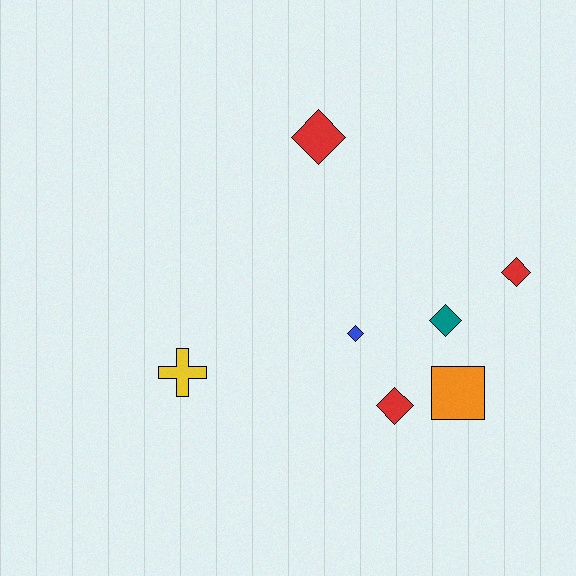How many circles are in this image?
There are no circles.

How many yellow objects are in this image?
There is 1 yellow object.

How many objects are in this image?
There are 7 objects.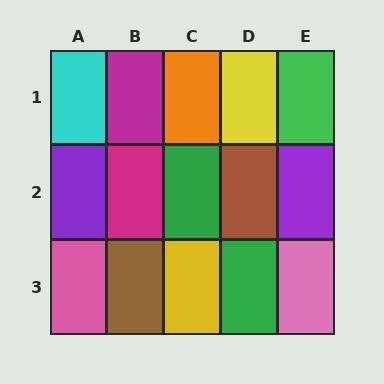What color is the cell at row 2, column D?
Brown.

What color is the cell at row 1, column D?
Yellow.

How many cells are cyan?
1 cell is cyan.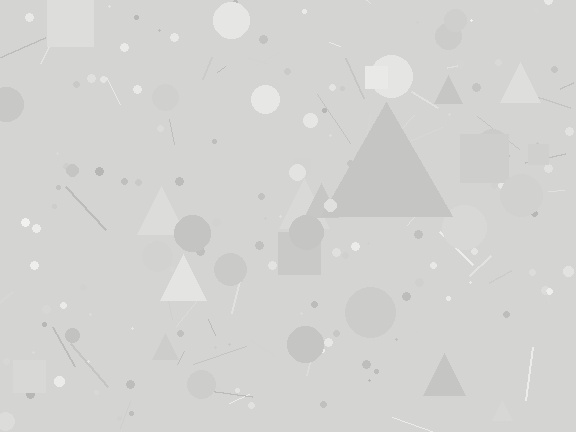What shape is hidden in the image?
A triangle is hidden in the image.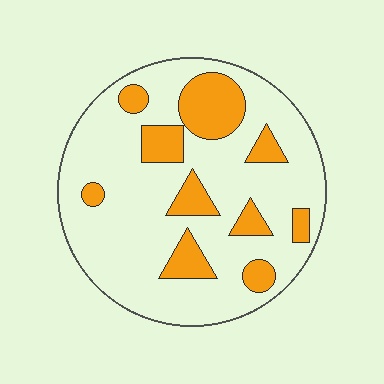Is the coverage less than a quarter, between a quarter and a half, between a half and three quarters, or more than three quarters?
Less than a quarter.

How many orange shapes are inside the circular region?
10.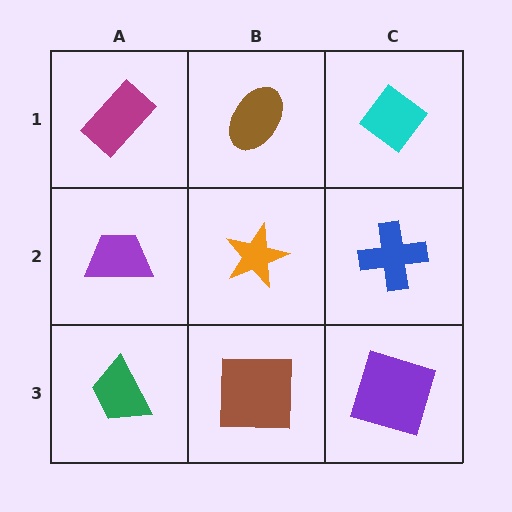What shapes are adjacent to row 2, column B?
A brown ellipse (row 1, column B), a brown square (row 3, column B), a purple trapezoid (row 2, column A), a blue cross (row 2, column C).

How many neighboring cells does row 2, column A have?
3.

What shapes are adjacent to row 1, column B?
An orange star (row 2, column B), a magenta rectangle (row 1, column A), a cyan diamond (row 1, column C).